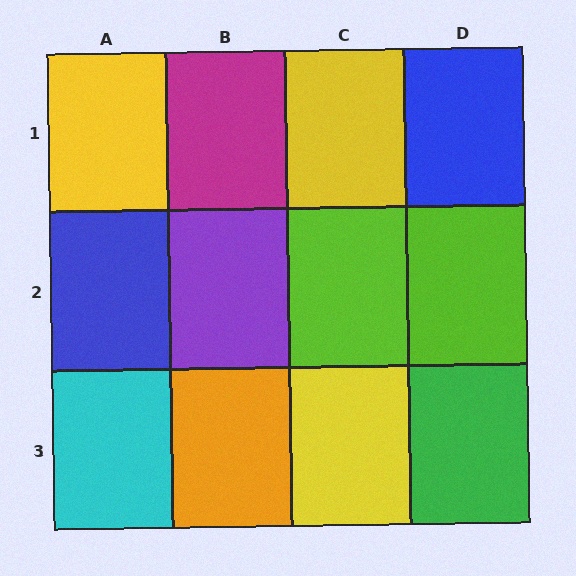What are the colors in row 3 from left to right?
Cyan, orange, yellow, green.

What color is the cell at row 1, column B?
Magenta.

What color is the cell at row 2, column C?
Lime.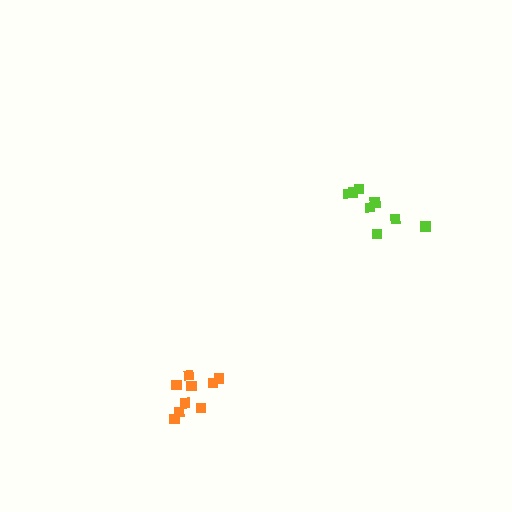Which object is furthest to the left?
The orange cluster is leftmost.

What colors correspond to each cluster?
The clusters are colored: lime, orange.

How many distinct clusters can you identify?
There are 2 distinct clusters.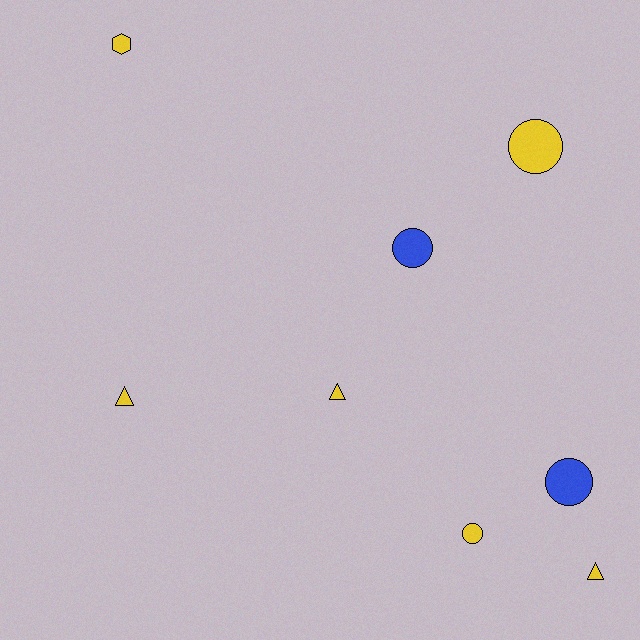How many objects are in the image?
There are 8 objects.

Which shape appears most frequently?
Circle, with 4 objects.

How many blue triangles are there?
There are no blue triangles.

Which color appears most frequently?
Yellow, with 6 objects.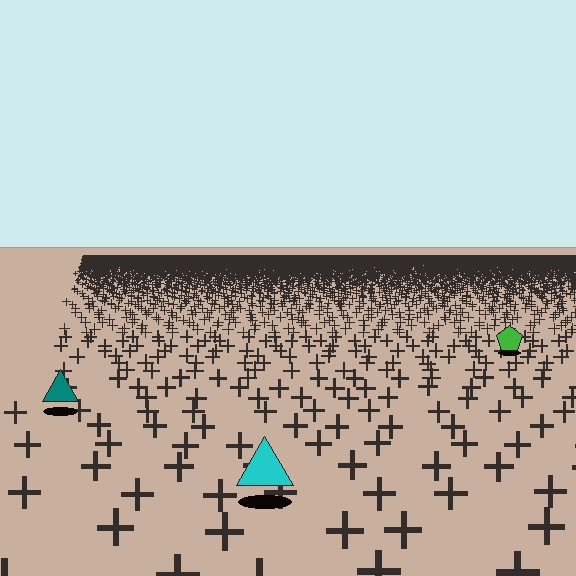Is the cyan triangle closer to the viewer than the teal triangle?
Yes. The cyan triangle is closer — you can tell from the texture gradient: the ground texture is coarser near it.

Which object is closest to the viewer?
The cyan triangle is closest. The texture marks near it are larger and more spread out.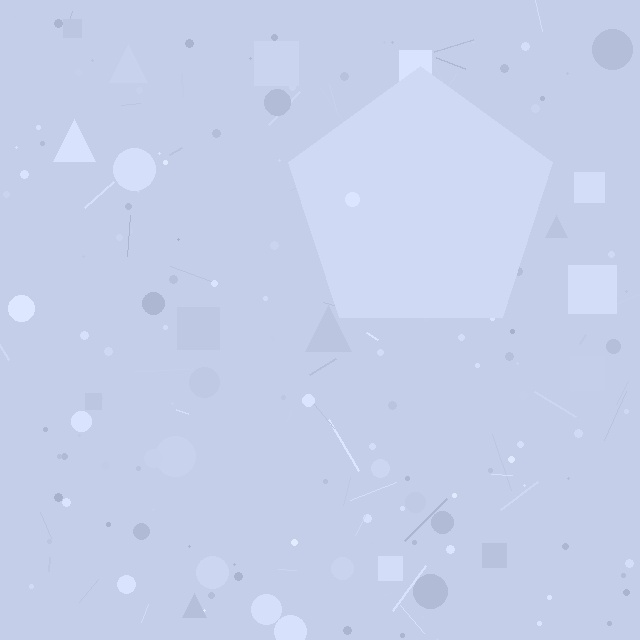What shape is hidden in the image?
A pentagon is hidden in the image.